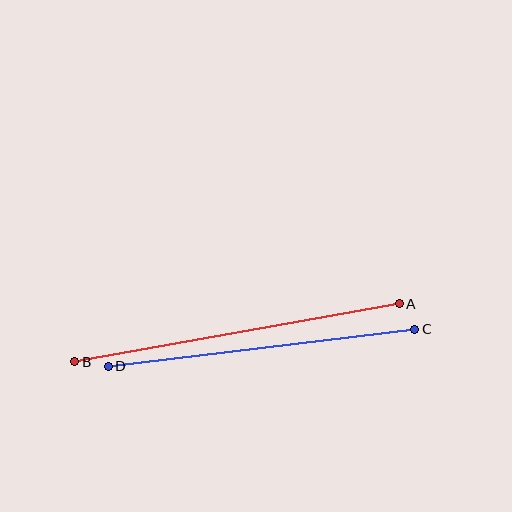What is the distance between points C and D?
The distance is approximately 309 pixels.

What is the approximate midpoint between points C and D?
The midpoint is at approximately (261, 348) pixels.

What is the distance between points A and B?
The distance is approximately 330 pixels.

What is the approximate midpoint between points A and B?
The midpoint is at approximately (237, 333) pixels.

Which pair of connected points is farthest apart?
Points A and B are farthest apart.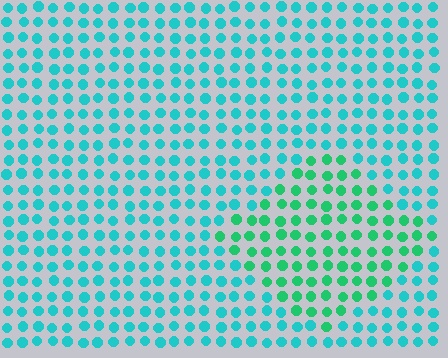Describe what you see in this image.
The image is filled with small cyan elements in a uniform arrangement. A diamond-shaped region is visible where the elements are tinted to a slightly different hue, forming a subtle color boundary.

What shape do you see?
I see a diamond.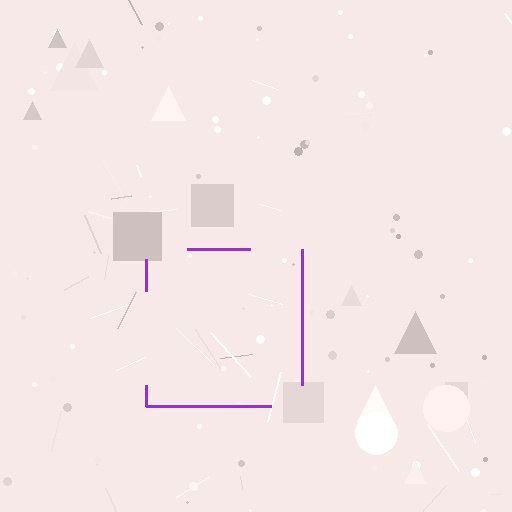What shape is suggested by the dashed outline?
The dashed outline suggests a square.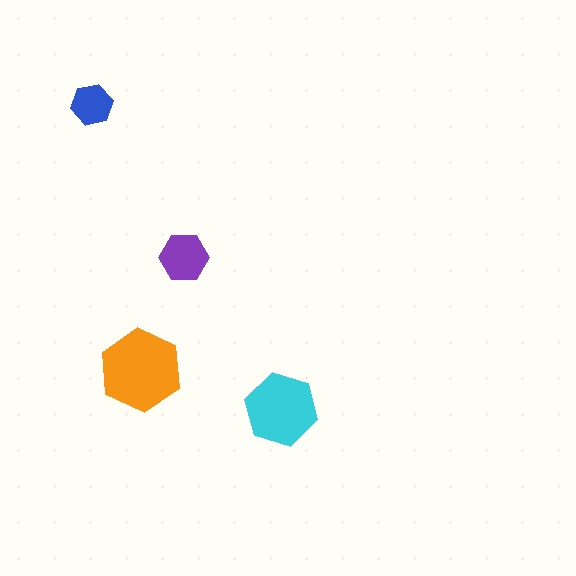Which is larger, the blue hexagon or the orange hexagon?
The orange one.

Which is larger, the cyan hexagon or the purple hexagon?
The cyan one.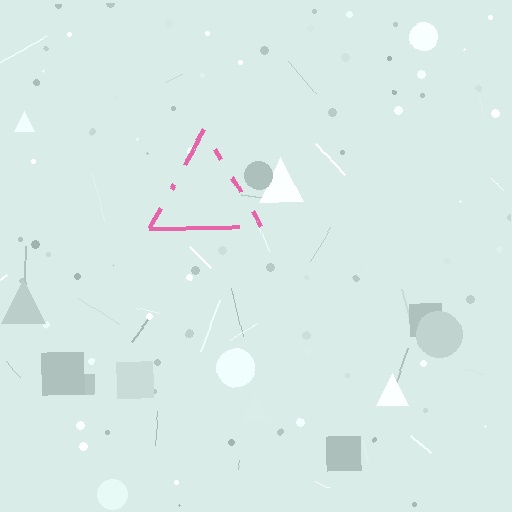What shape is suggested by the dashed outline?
The dashed outline suggests a triangle.